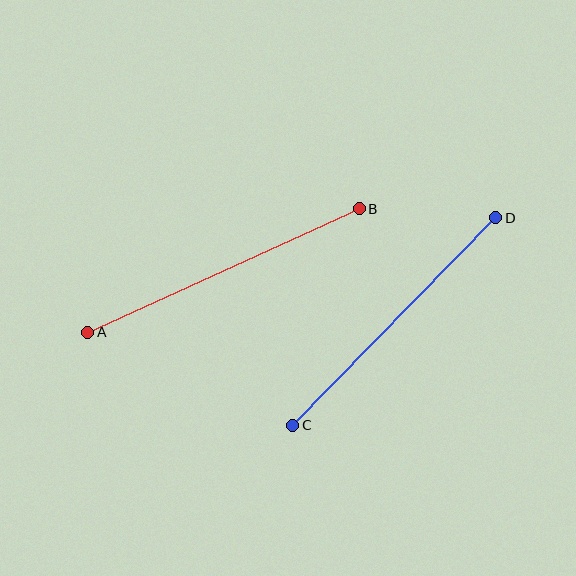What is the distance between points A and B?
The distance is approximately 298 pixels.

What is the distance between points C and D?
The distance is approximately 290 pixels.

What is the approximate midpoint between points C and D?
The midpoint is at approximately (394, 321) pixels.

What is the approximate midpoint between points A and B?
The midpoint is at approximately (223, 271) pixels.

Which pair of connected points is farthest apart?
Points A and B are farthest apart.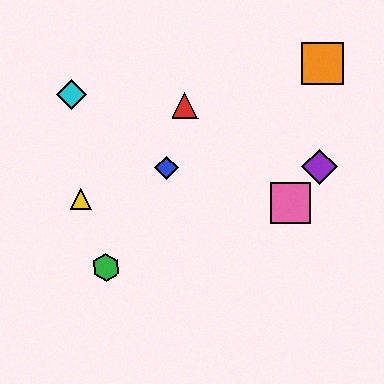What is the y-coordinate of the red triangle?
The red triangle is at y≈106.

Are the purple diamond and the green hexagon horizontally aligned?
No, the purple diamond is at y≈167 and the green hexagon is at y≈267.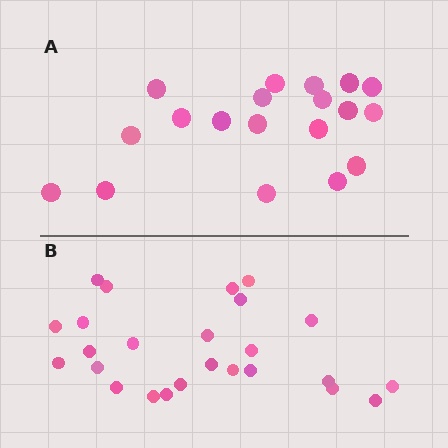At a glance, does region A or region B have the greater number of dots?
Region B (the bottom region) has more dots.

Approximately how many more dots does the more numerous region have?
Region B has about 6 more dots than region A.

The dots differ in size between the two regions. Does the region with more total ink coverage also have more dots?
No. Region A has more total ink coverage because its dots are larger, but region B actually contains more individual dots. Total area can be misleading — the number of items is what matters here.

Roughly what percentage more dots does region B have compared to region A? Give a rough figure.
About 30% more.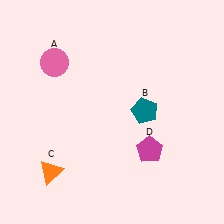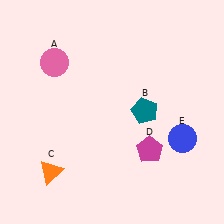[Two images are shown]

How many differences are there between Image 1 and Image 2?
There is 1 difference between the two images.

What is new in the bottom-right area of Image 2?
A blue circle (E) was added in the bottom-right area of Image 2.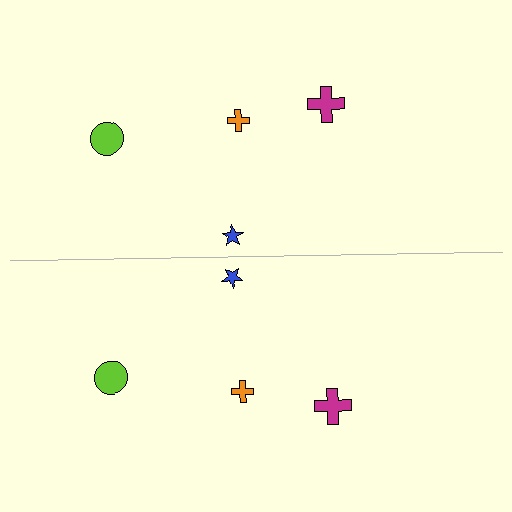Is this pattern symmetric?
Yes, this pattern has bilateral (reflection) symmetry.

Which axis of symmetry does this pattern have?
The pattern has a horizontal axis of symmetry running through the center of the image.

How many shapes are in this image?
There are 8 shapes in this image.